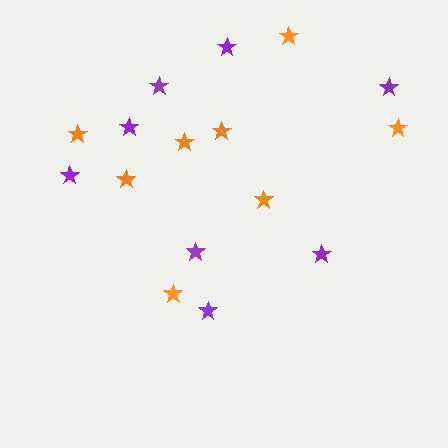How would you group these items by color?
There are 2 groups: one group of orange stars (8) and one group of purple stars (8).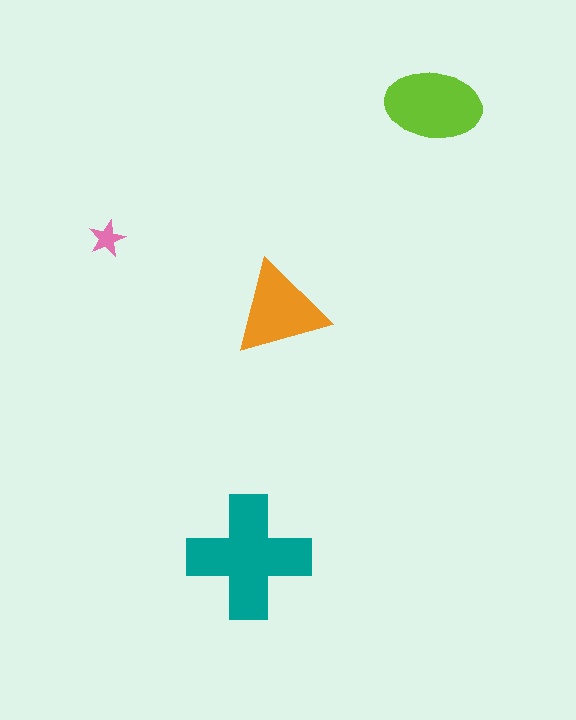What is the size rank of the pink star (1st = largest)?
4th.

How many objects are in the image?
There are 4 objects in the image.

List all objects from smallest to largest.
The pink star, the orange triangle, the lime ellipse, the teal cross.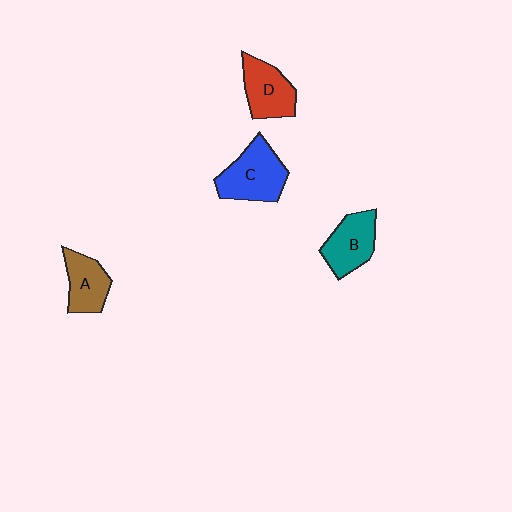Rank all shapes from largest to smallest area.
From largest to smallest: C (blue), B (teal), D (red), A (brown).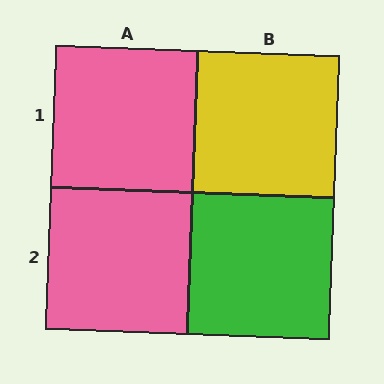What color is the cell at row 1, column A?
Pink.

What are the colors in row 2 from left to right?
Pink, green.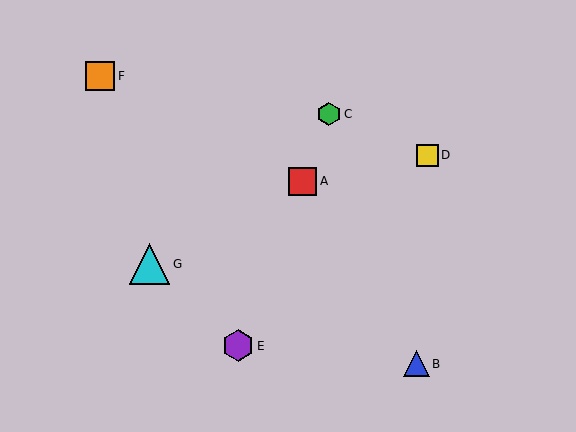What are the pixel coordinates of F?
Object F is at (100, 76).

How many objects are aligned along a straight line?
3 objects (A, C, E) are aligned along a straight line.